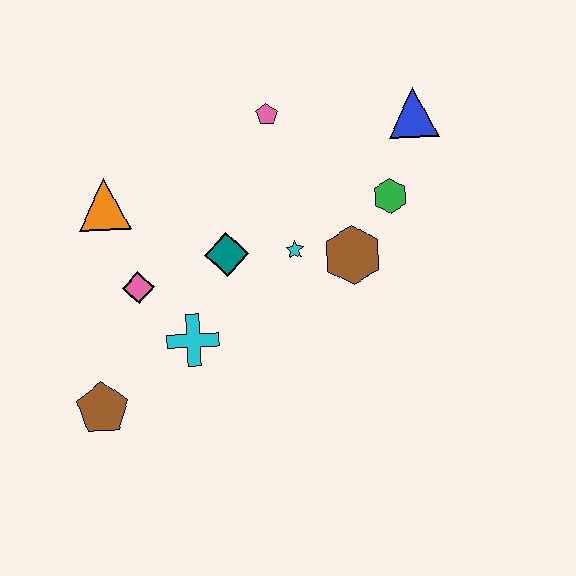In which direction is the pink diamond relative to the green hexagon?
The pink diamond is to the left of the green hexagon.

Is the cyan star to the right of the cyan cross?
Yes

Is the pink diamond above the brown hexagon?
No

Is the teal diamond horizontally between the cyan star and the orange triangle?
Yes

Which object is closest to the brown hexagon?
The cyan star is closest to the brown hexagon.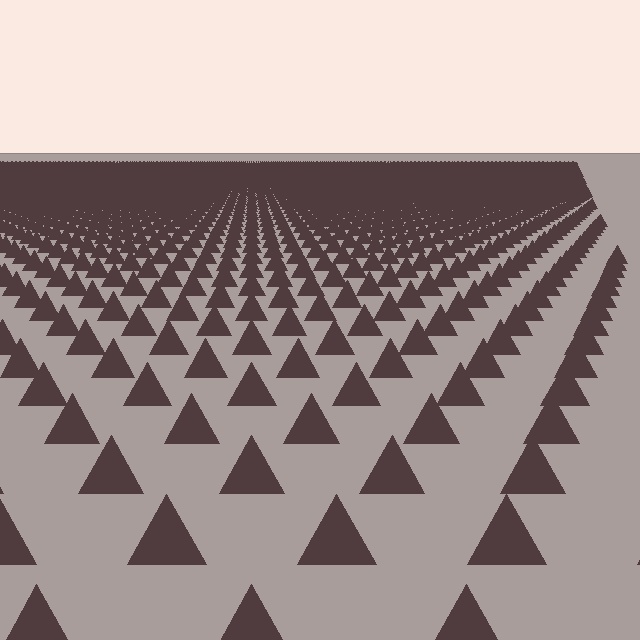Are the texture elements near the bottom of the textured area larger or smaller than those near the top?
Larger. Near the bottom, elements are closer to the viewer and appear at a bigger on-screen size.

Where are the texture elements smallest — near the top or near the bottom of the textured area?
Near the top.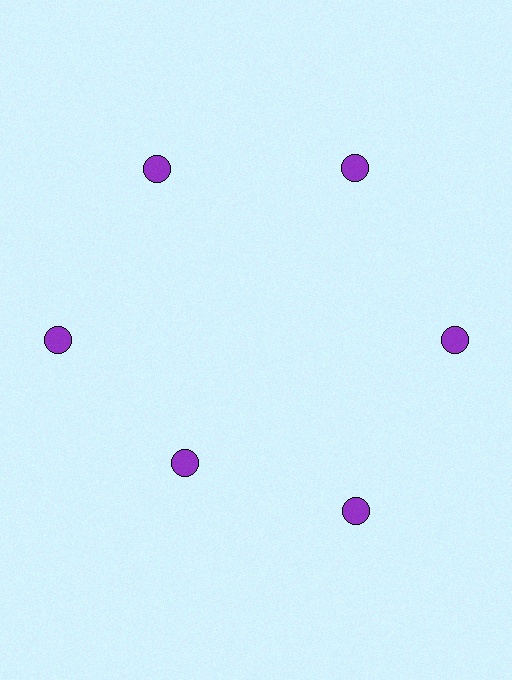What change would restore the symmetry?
The symmetry would be restored by moving it outward, back onto the ring so that all 6 circles sit at equal angles and equal distance from the center.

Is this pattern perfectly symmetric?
No. The 6 purple circles are arranged in a ring, but one element near the 7 o'clock position is pulled inward toward the center, breaking the 6-fold rotational symmetry.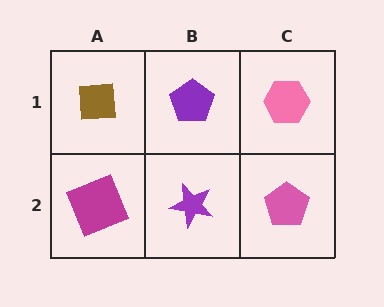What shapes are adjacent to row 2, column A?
A brown square (row 1, column A), a purple star (row 2, column B).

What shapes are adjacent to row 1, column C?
A pink pentagon (row 2, column C), a purple pentagon (row 1, column B).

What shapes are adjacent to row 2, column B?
A purple pentagon (row 1, column B), a magenta square (row 2, column A), a pink pentagon (row 2, column C).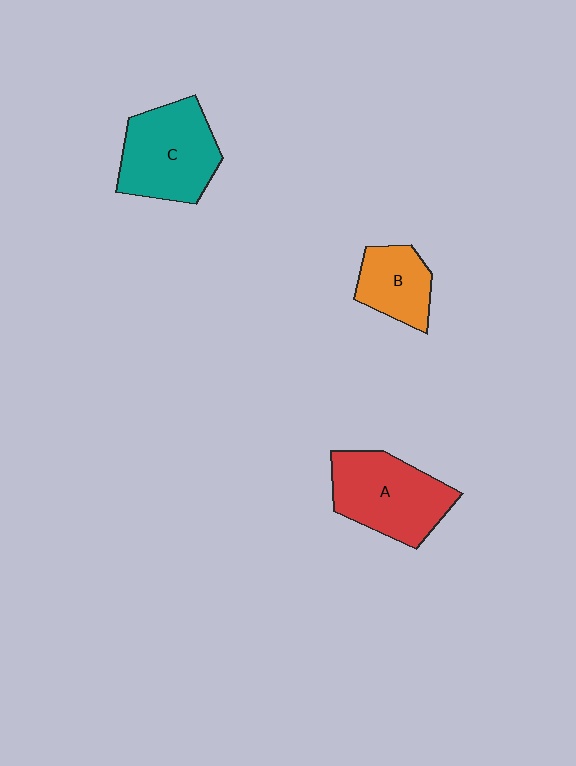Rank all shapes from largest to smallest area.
From largest to smallest: A (red), C (teal), B (orange).